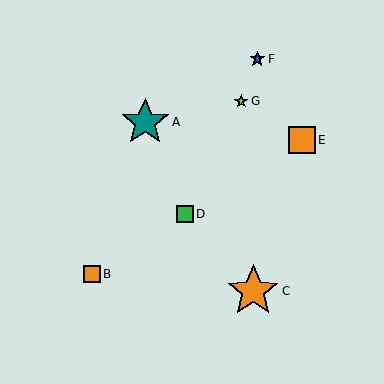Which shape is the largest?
The orange star (labeled C) is the largest.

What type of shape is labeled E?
Shape E is an orange square.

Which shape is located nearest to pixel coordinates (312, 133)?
The orange square (labeled E) at (302, 140) is nearest to that location.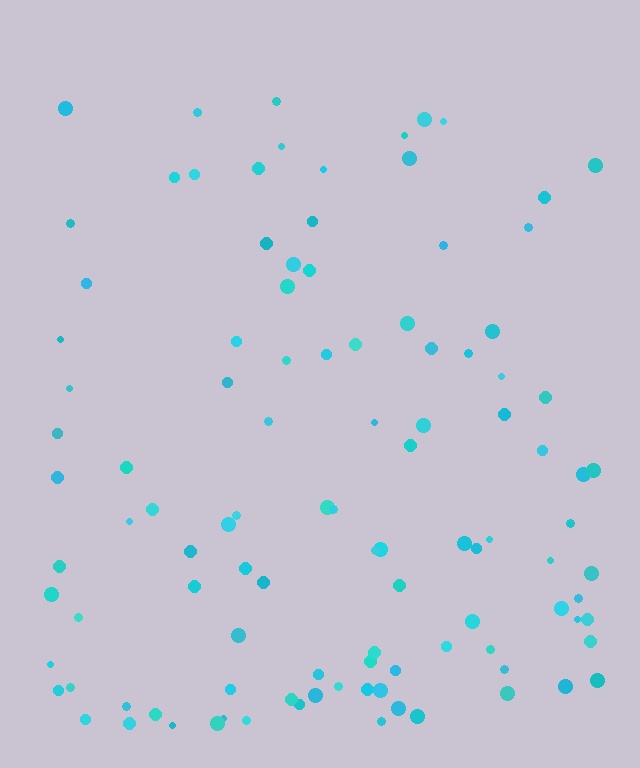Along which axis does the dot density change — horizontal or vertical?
Vertical.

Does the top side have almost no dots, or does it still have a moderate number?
Still a moderate number, just noticeably fewer than the bottom.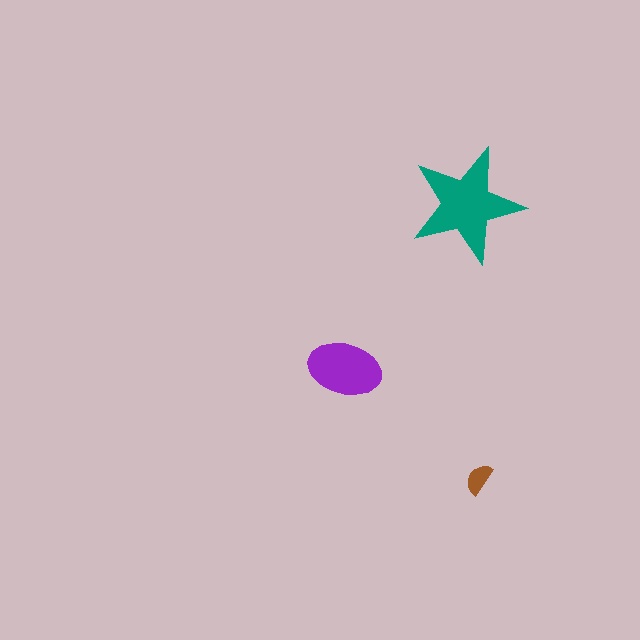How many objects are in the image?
There are 3 objects in the image.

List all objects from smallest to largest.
The brown semicircle, the purple ellipse, the teal star.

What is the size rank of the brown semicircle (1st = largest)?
3rd.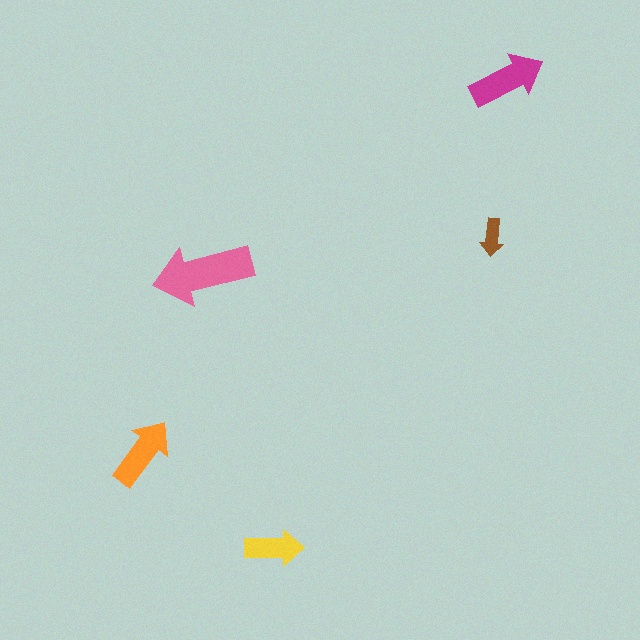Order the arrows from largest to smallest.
the pink one, the magenta one, the orange one, the yellow one, the brown one.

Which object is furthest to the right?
The magenta arrow is rightmost.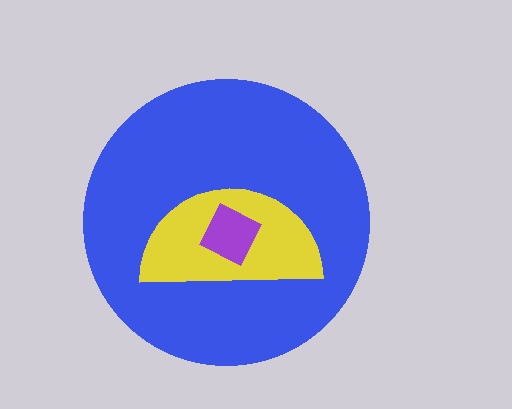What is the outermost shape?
The blue circle.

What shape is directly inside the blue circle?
The yellow semicircle.